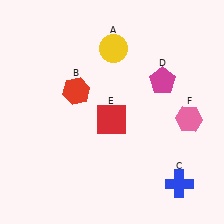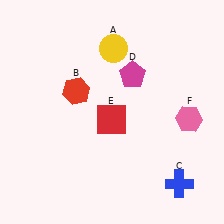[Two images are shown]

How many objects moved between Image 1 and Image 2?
1 object moved between the two images.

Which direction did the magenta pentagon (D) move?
The magenta pentagon (D) moved left.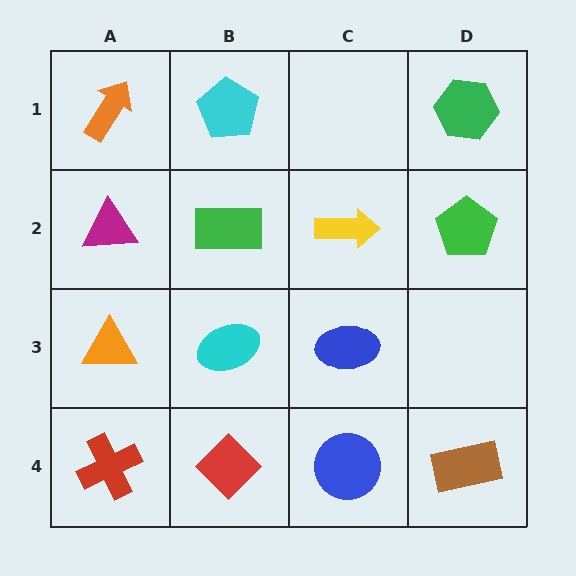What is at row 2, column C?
A yellow arrow.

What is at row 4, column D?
A brown rectangle.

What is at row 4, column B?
A red diamond.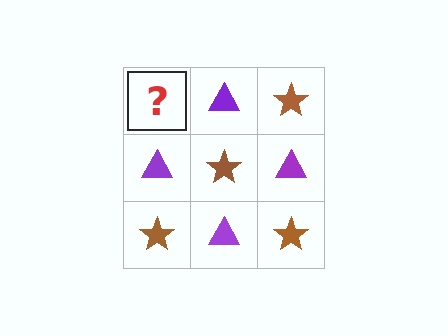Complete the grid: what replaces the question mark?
The question mark should be replaced with a brown star.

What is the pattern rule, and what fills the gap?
The rule is that it alternates brown star and purple triangle in a checkerboard pattern. The gap should be filled with a brown star.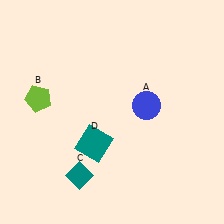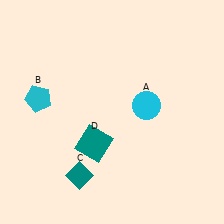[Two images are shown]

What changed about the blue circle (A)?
In Image 1, A is blue. In Image 2, it changed to cyan.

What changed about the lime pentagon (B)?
In Image 1, B is lime. In Image 2, it changed to cyan.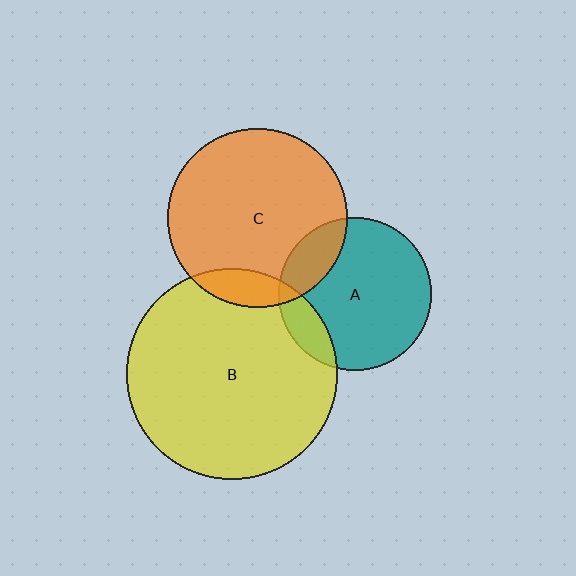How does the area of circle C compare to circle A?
Approximately 1.4 times.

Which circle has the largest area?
Circle B (yellow).